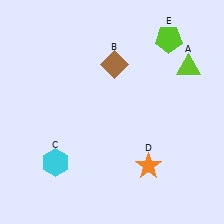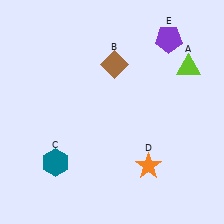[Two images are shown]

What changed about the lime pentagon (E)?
In Image 1, E is lime. In Image 2, it changed to purple.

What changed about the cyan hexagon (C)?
In Image 1, C is cyan. In Image 2, it changed to teal.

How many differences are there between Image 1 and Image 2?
There are 2 differences between the two images.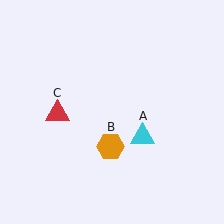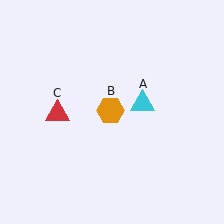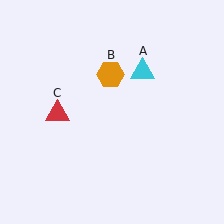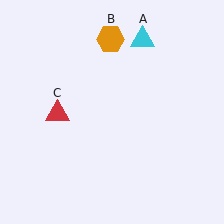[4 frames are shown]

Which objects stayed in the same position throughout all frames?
Red triangle (object C) remained stationary.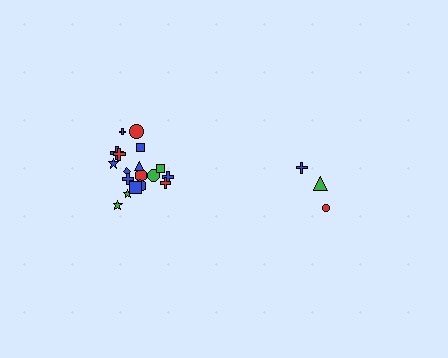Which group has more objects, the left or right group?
The left group.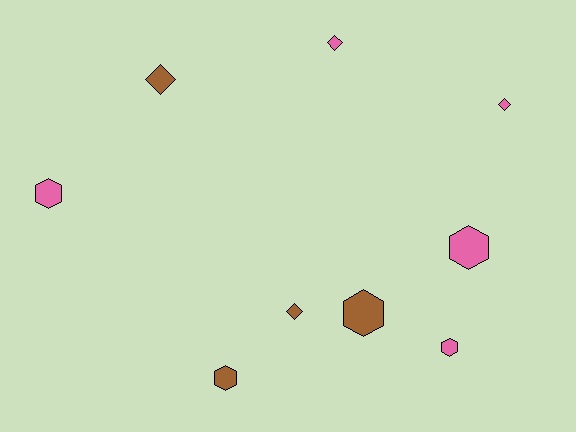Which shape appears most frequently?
Hexagon, with 5 objects.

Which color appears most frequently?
Pink, with 5 objects.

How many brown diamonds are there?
There are 2 brown diamonds.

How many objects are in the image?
There are 9 objects.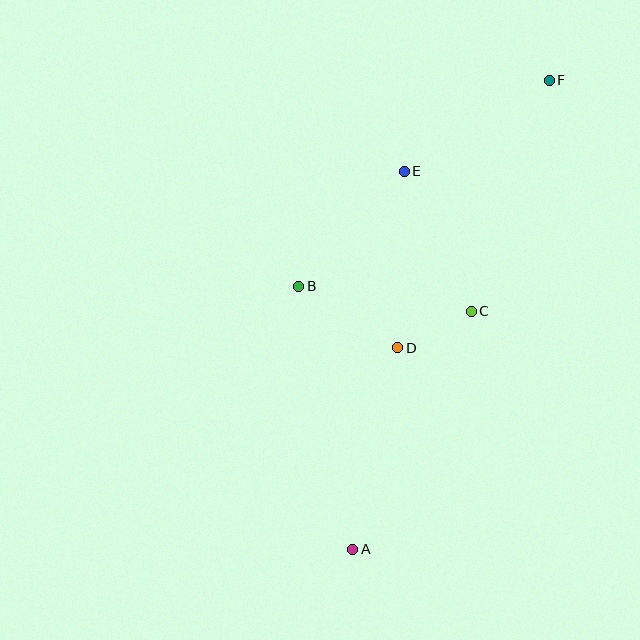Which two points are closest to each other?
Points C and D are closest to each other.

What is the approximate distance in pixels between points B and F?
The distance between B and F is approximately 324 pixels.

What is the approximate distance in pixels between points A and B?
The distance between A and B is approximately 268 pixels.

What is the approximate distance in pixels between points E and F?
The distance between E and F is approximately 171 pixels.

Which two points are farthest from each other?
Points A and F are farthest from each other.